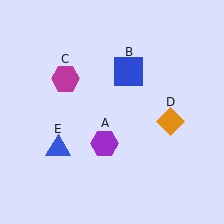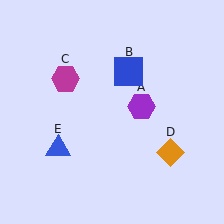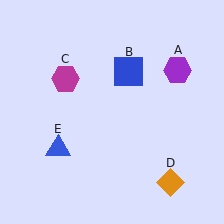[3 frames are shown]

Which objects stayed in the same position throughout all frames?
Blue square (object B) and magenta hexagon (object C) and blue triangle (object E) remained stationary.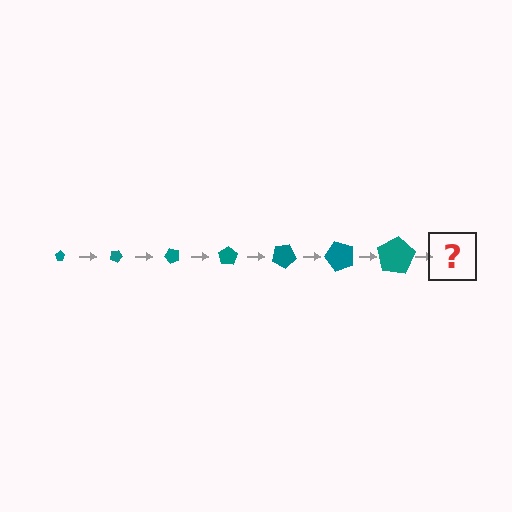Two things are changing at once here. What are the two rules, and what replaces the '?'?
The two rules are that the pentagon grows larger each step and it rotates 25 degrees each step. The '?' should be a pentagon, larger than the previous one and rotated 175 degrees from the start.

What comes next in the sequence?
The next element should be a pentagon, larger than the previous one and rotated 175 degrees from the start.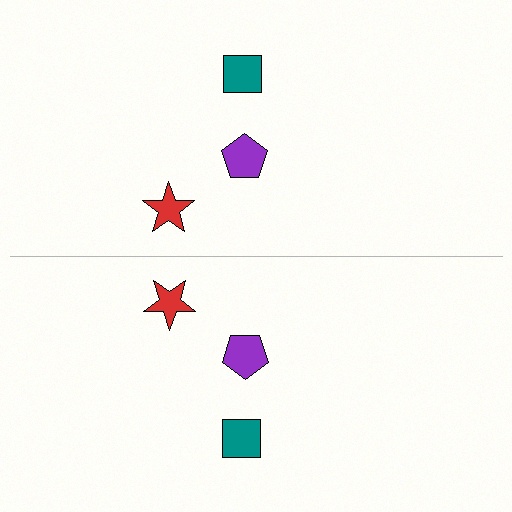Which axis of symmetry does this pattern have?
The pattern has a horizontal axis of symmetry running through the center of the image.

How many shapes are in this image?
There are 6 shapes in this image.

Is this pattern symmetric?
Yes, this pattern has bilateral (reflection) symmetry.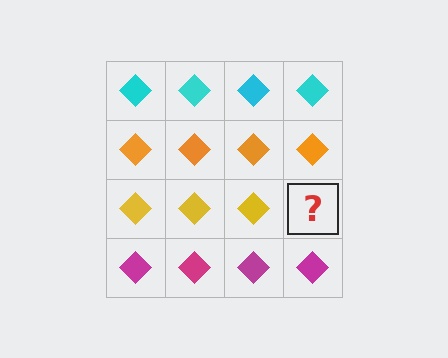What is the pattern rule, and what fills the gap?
The rule is that each row has a consistent color. The gap should be filled with a yellow diamond.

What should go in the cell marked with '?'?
The missing cell should contain a yellow diamond.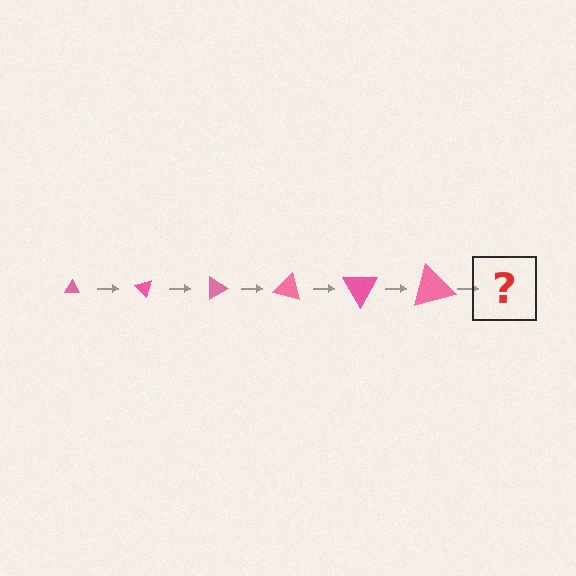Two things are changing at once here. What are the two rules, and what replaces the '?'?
The two rules are that the triangle grows larger each step and it rotates 45 degrees each step. The '?' should be a triangle, larger than the previous one and rotated 270 degrees from the start.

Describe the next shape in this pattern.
It should be a triangle, larger than the previous one and rotated 270 degrees from the start.